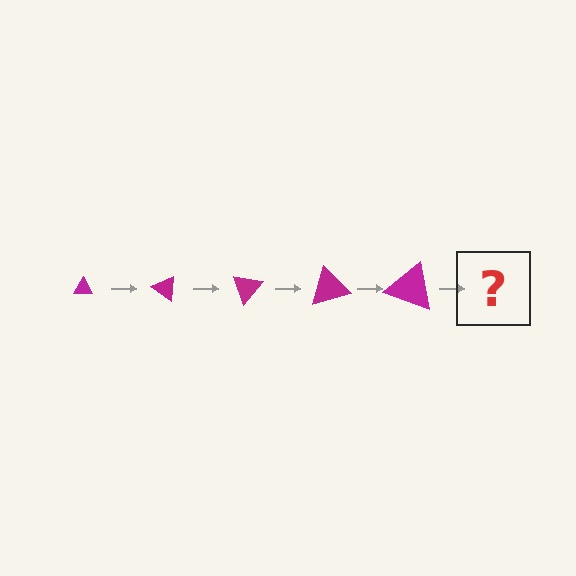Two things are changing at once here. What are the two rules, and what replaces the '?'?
The two rules are that the triangle grows larger each step and it rotates 35 degrees each step. The '?' should be a triangle, larger than the previous one and rotated 175 degrees from the start.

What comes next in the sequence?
The next element should be a triangle, larger than the previous one and rotated 175 degrees from the start.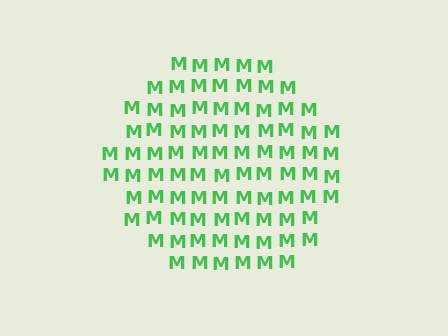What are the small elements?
The small elements are letter M's.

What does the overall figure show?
The overall figure shows a circle.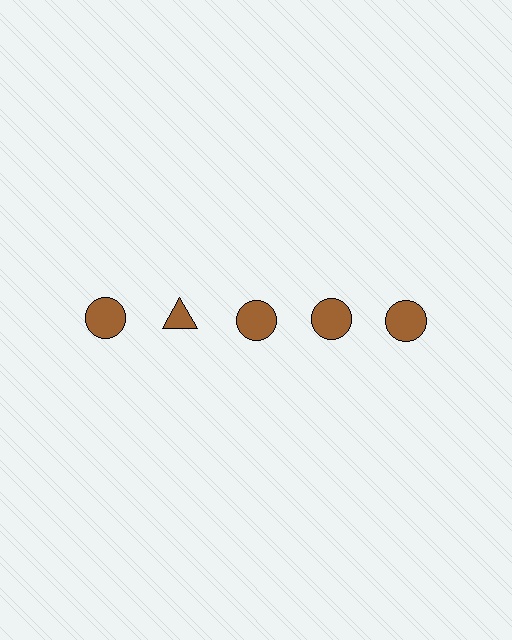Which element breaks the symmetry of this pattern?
The brown triangle in the top row, second from left column breaks the symmetry. All other shapes are brown circles.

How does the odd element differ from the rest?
It has a different shape: triangle instead of circle.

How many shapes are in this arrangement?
There are 5 shapes arranged in a grid pattern.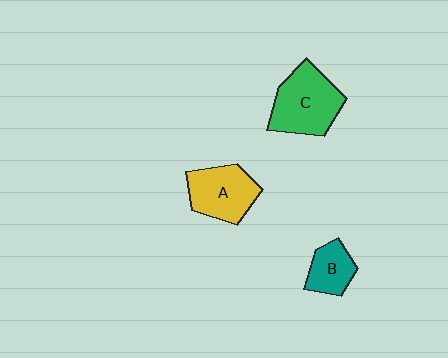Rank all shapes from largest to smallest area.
From largest to smallest: C (green), A (yellow), B (teal).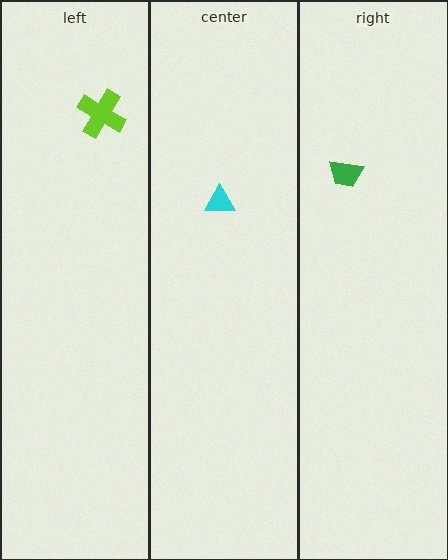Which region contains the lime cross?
The left region.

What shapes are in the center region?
The cyan triangle.